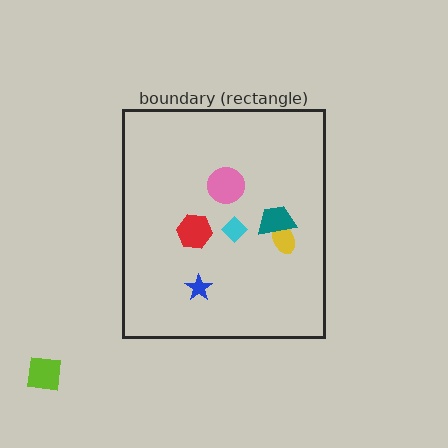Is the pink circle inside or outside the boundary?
Inside.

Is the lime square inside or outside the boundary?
Outside.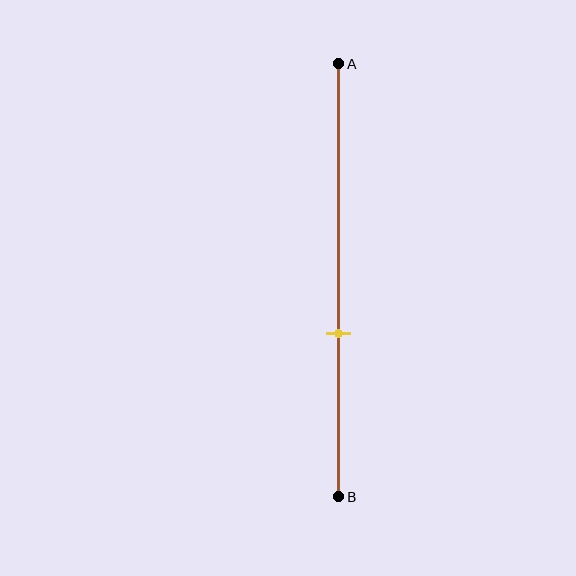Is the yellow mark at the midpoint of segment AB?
No, the mark is at about 60% from A, not at the 50% midpoint.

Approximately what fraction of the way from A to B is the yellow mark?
The yellow mark is approximately 60% of the way from A to B.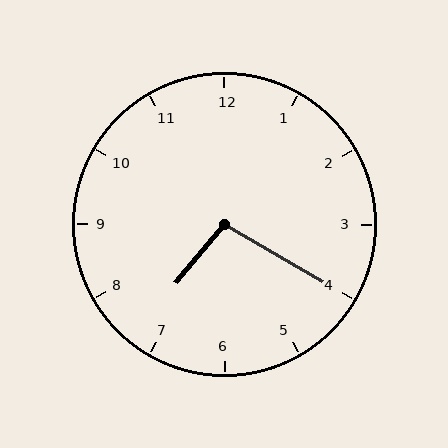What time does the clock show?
7:20.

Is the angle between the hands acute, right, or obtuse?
It is obtuse.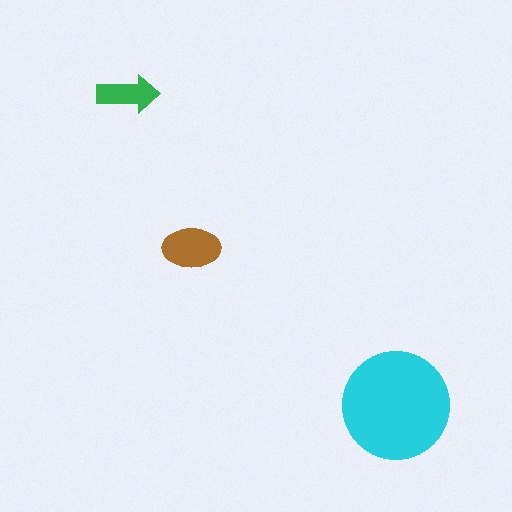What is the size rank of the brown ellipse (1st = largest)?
2nd.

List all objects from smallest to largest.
The green arrow, the brown ellipse, the cyan circle.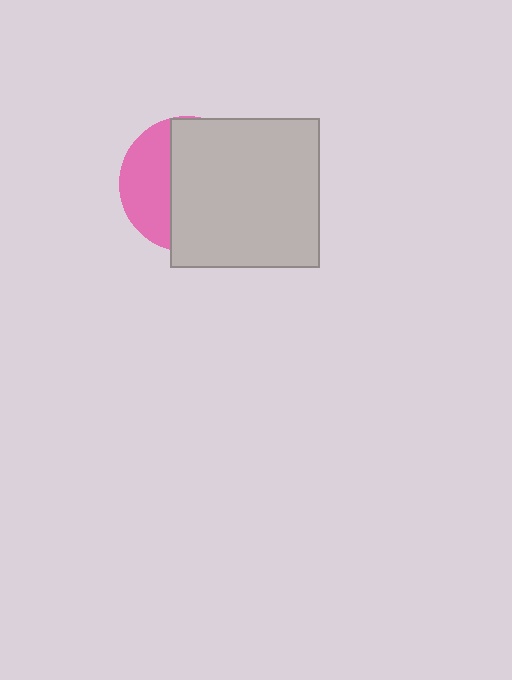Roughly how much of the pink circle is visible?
A small part of it is visible (roughly 34%).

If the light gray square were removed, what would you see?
You would see the complete pink circle.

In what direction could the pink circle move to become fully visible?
The pink circle could move left. That would shift it out from behind the light gray square entirely.